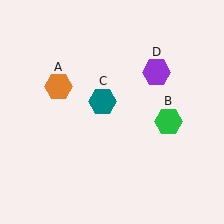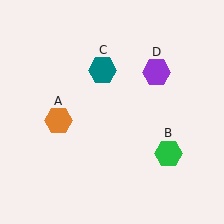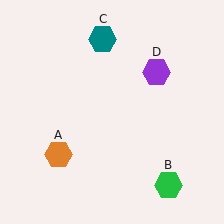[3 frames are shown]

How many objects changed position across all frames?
3 objects changed position: orange hexagon (object A), green hexagon (object B), teal hexagon (object C).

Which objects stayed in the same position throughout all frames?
Purple hexagon (object D) remained stationary.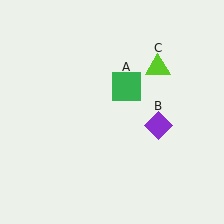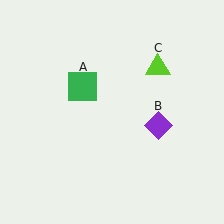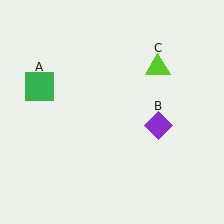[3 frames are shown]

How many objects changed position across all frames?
1 object changed position: green square (object A).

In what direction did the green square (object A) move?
The green square (object A) moved left.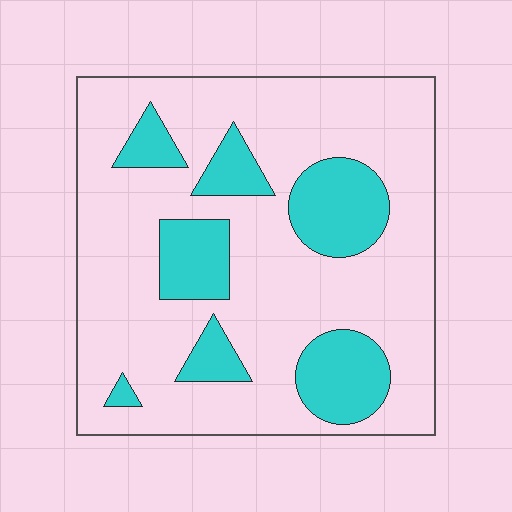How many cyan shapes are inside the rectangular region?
7.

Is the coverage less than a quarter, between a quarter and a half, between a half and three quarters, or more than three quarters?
Less than a quarter.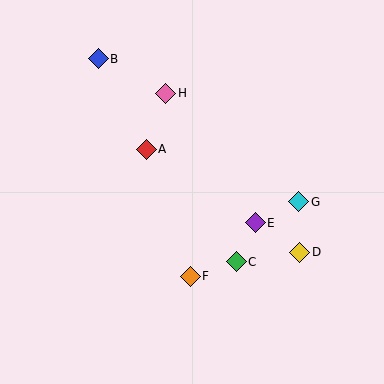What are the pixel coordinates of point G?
Point G is at (299, 202).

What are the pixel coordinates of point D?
Point D is at (300, 252).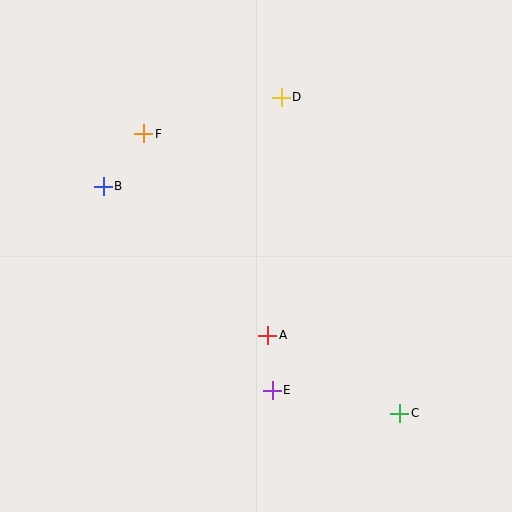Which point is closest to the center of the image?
Point A at (268, 335) is closest to the center.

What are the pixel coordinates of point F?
Point F is at (144, 134).